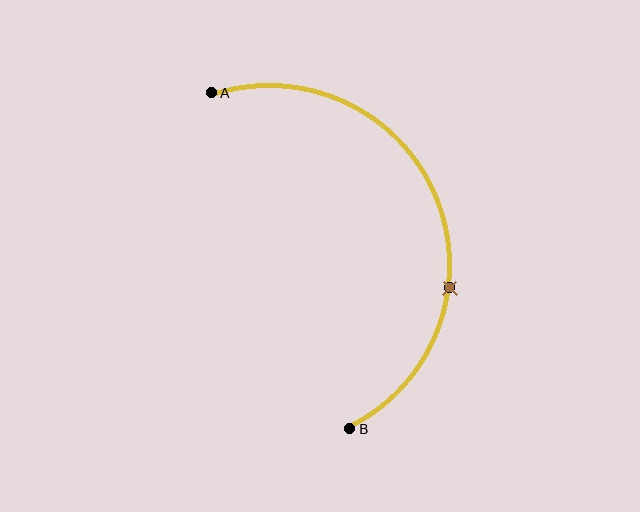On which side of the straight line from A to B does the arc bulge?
The arc bulges to the right of the straight line connecting A and B.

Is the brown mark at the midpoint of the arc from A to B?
No. The brown mark lies on the arc but is closer to endpoint B. The arc midpoint would be at the point on the curve equidistant along the arc from both A and B.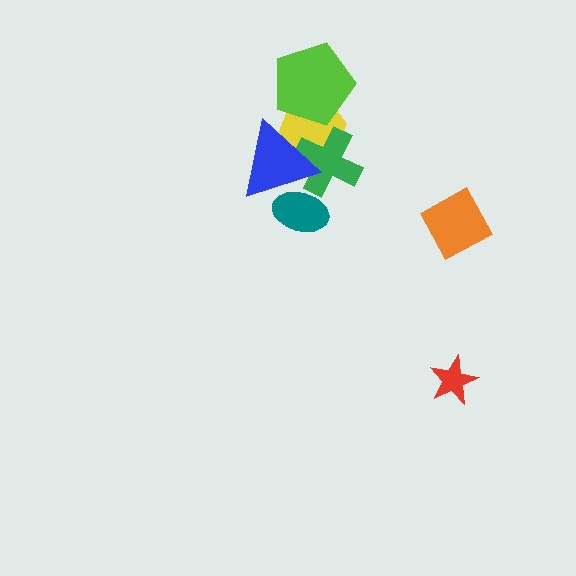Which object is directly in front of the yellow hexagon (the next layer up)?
The green cross is directly in front of the yellow hexagon.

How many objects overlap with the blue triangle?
3 objects overlap with the blue triangle.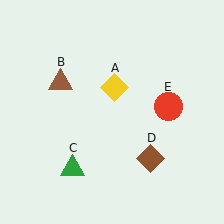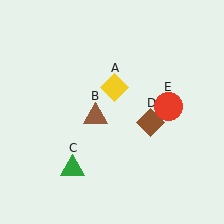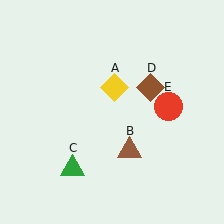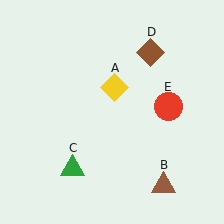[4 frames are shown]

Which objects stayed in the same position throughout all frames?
Yellow diamond (object A) and green triangle (object C) and red circle (object E) remained stationary.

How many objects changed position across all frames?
2 objects changed position: brown triangle (object B), brown diamond (object D).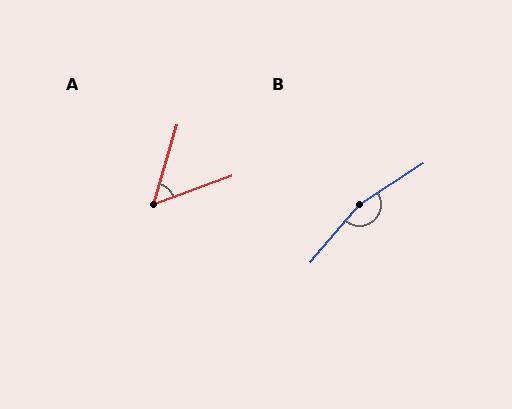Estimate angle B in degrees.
Approximately 164 degrees.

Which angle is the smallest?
A, at approximately 53 degrees.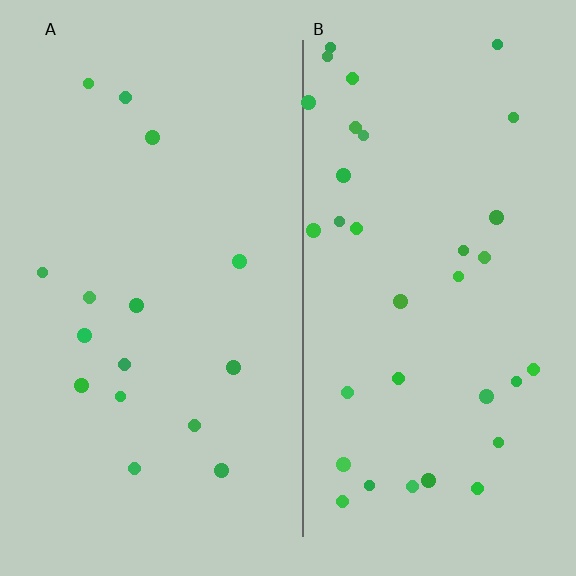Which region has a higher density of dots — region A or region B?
B (the right).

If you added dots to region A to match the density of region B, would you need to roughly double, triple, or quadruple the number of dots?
Approximately double.